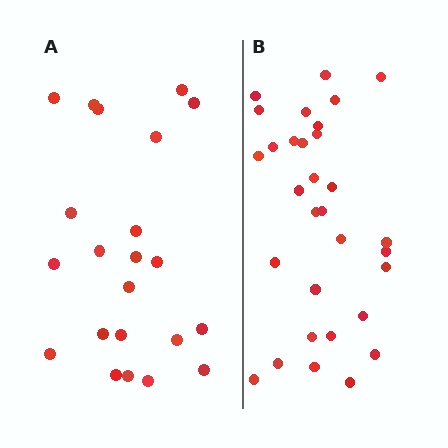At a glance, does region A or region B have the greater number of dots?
Region B (the right region) has more dots.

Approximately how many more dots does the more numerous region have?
Region B has roughly 8 or so more dots than region A.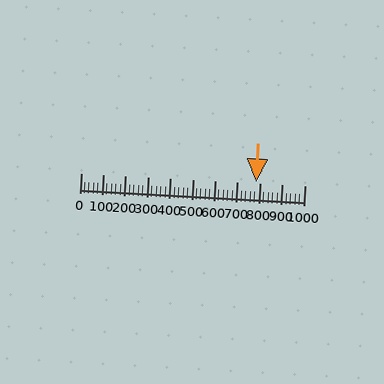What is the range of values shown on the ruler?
The ruler shows values from 0 to 1000.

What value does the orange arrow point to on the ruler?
The orange arrow points to approximately 784.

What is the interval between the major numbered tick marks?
The major tick marks are spaced 100 units apart.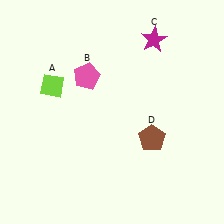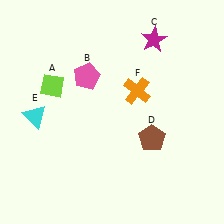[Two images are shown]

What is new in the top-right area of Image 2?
An orange cross (F) was added in the top-right area of Image 2.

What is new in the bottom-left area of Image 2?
A cyan triangle (E) was added in the bottom-left area of Image 2.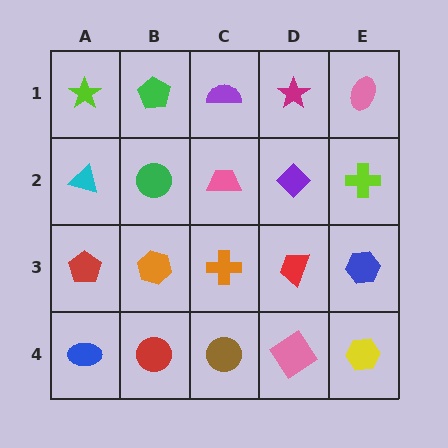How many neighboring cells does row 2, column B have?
4.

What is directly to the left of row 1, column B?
A lime star.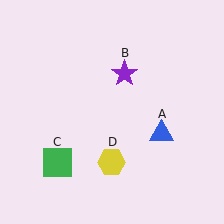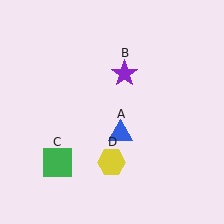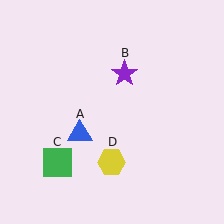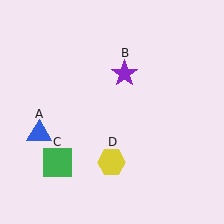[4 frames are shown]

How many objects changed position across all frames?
1 object changed position: blue triangle (object A).